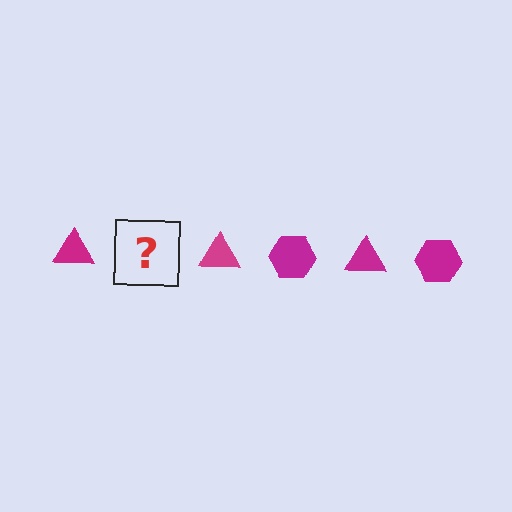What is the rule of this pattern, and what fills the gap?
The rule is that the pattern cycles through triangle, hexagon shapes in magenta. The gap should be filled with a magenta hexagon.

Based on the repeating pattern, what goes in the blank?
The blank should be a magenta hexagon.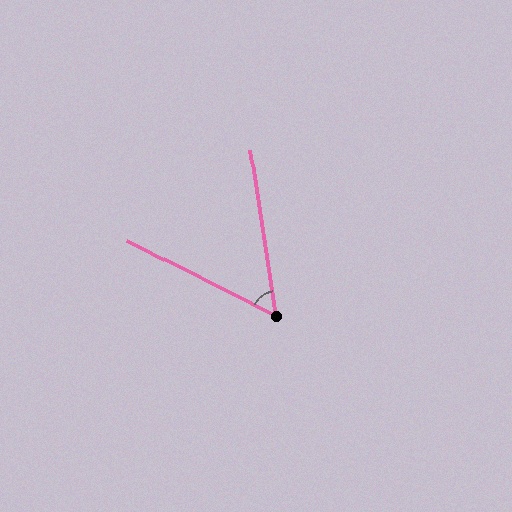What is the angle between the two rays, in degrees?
Approximately 54 degrees.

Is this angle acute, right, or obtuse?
It is acute.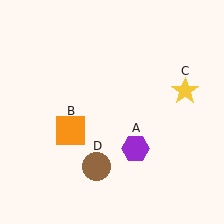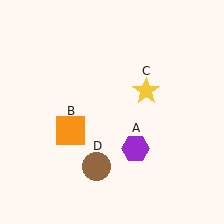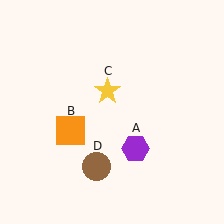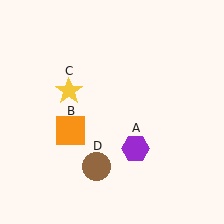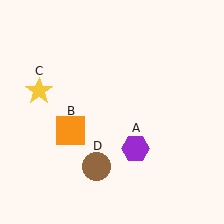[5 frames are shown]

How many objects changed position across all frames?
1 object changed position: yellow star (object C).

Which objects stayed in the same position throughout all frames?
Purple hexagon (object A) and orange square (object B) and brown circle (object D) remained stationary.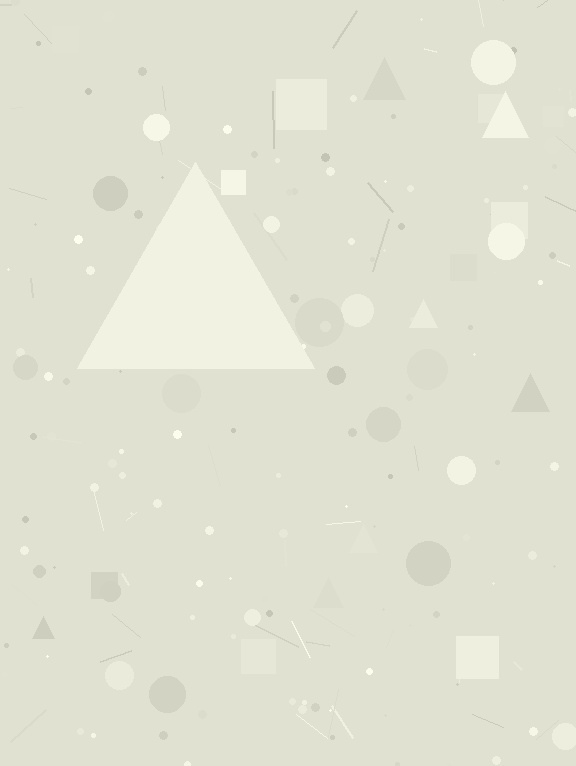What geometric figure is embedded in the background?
A triangle is embedded in the background.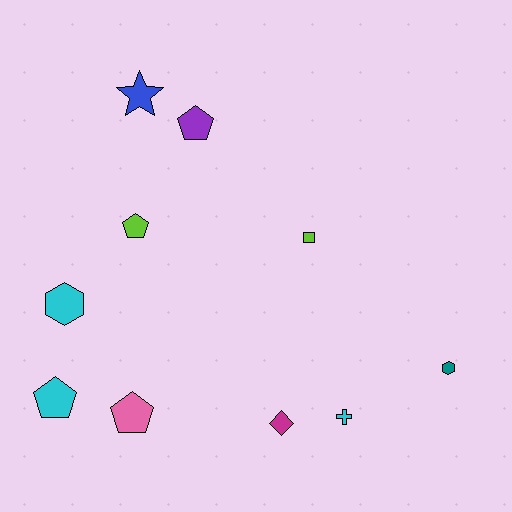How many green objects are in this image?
There are no green objects.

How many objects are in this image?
There are 10 objects.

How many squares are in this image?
There is 1 square.